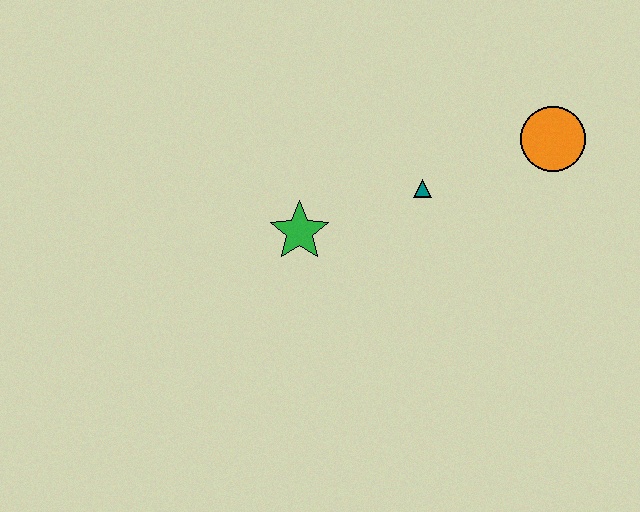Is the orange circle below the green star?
No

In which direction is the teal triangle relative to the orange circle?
The teal triangle is to the left of the orange circle.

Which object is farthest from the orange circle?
The green star is farthest from the orange circle.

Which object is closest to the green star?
The teal triangle is closest to the green star.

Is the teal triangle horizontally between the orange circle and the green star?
Yes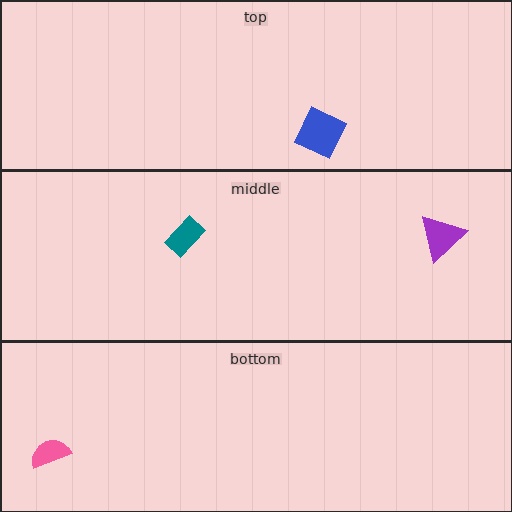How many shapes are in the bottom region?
1.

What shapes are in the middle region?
The teal rectangle, the purple triangle.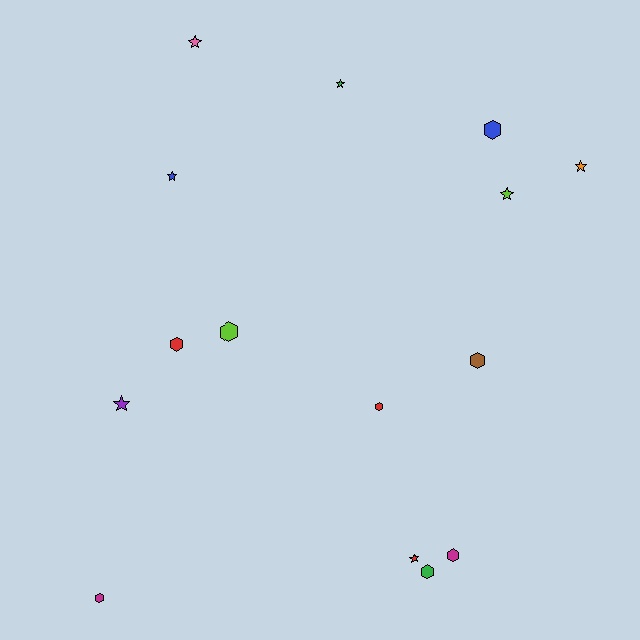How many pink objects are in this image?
There is 1 pink object.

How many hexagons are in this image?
There are 8 hexagons.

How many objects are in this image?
There are 15 objects.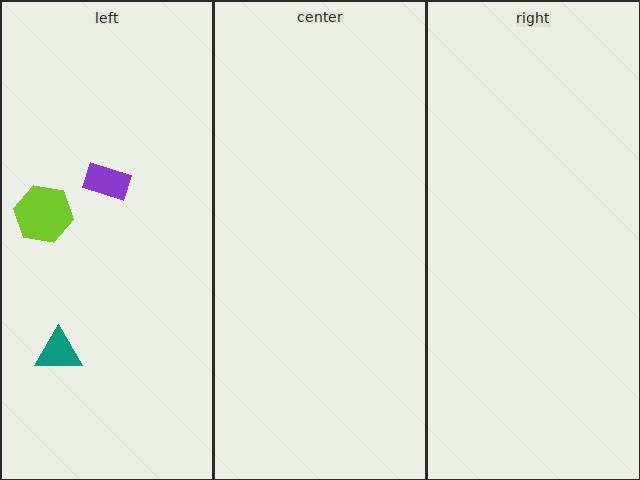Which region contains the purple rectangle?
The left region.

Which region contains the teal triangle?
The left region.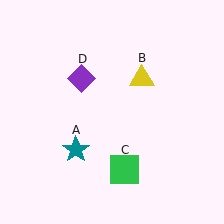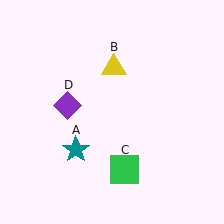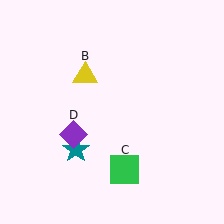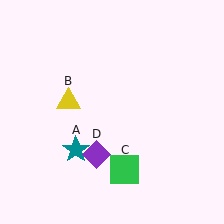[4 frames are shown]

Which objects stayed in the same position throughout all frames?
Teal star (object A) and green square (object C) remained stationary.